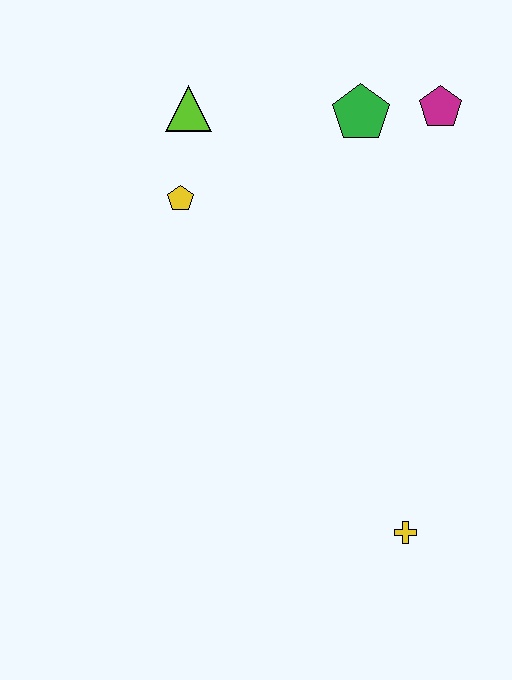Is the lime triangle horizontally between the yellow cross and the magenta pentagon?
No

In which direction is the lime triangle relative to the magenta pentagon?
The lime triangle is to the left of the magenta pentagon.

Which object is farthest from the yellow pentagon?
The yellow cross is farthest from the yellow pentagon.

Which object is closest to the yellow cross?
The yellow pentagon is closest to the yellow cross.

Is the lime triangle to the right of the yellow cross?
No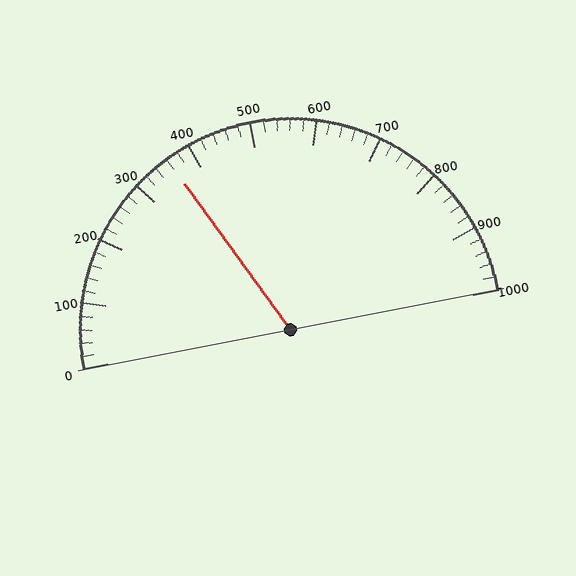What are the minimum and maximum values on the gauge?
The gauge ranges from 0 to 1000.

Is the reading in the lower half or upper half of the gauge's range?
The reading is in the lower half of the range (0 to 1000).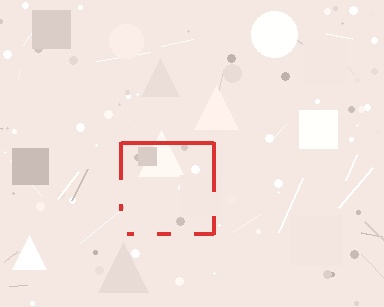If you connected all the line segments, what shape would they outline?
They would outline a square.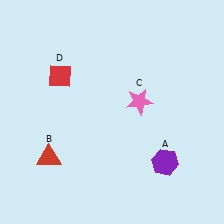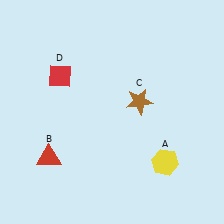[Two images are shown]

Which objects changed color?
A changed from purple to yellow. C changed from pink to brown.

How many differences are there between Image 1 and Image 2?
There are 2 differences between the two images.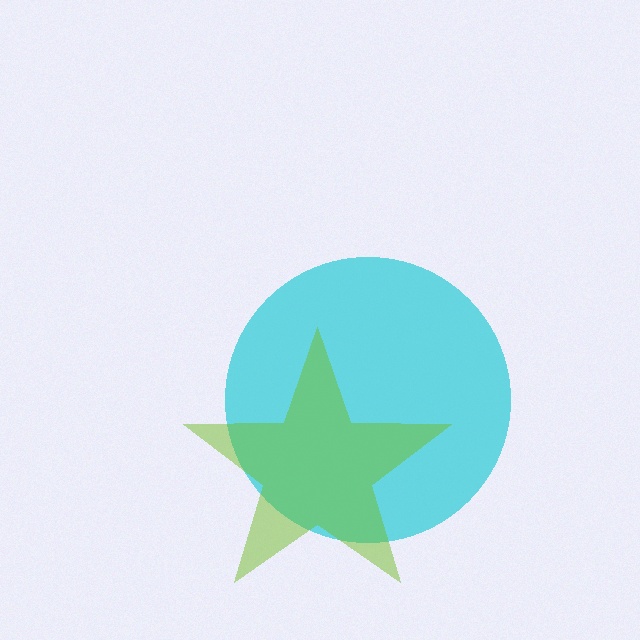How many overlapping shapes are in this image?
There are 2 overlapping shapes in the image.